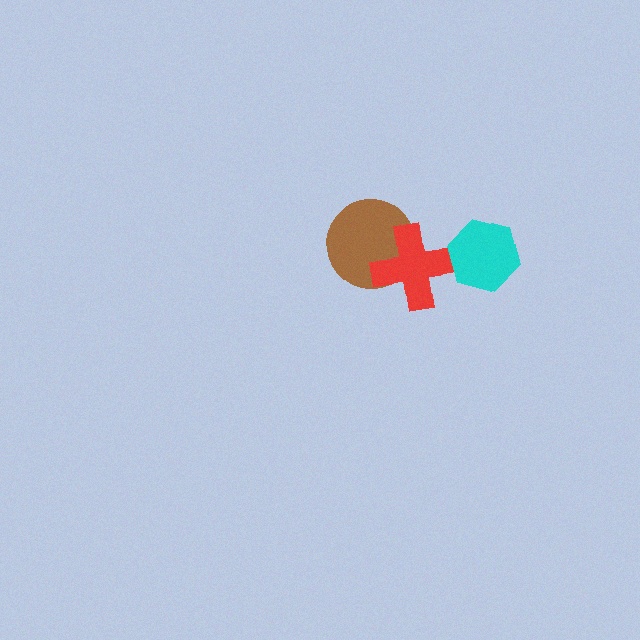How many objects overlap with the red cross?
2 objects overlap with the red cross.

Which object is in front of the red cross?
The cyan hexagon is in front of the red cross.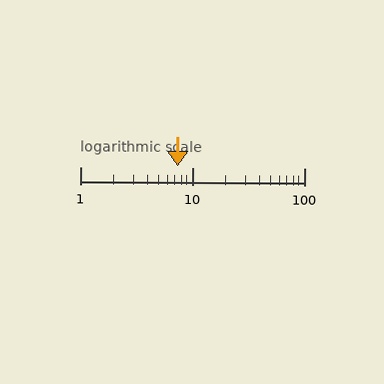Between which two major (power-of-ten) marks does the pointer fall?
The pointer is between 1 and 10.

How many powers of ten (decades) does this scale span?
The scale spans 2 decades, from 1 to 100.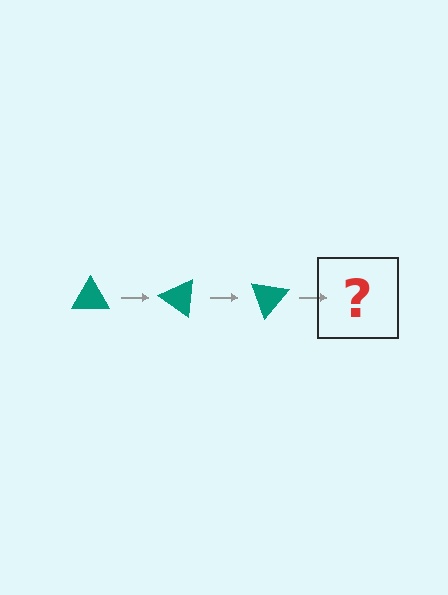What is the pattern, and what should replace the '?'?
The pattern is that the triangle rotates 35 degrees each step. The '?' should be a teal triangle rotated 105 degrees.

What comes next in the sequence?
The next element should be a teal triangle rotated 105 degrees.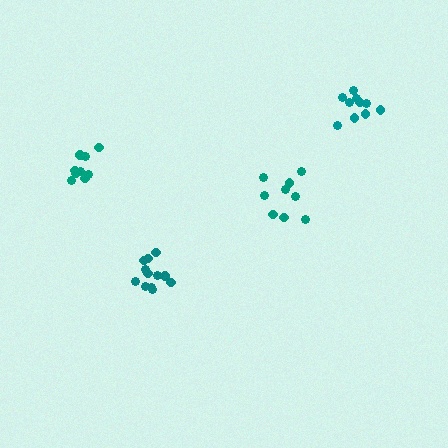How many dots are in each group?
Group 1: 9 dots, Group 2: 12 dots, Group 3: 9 dots, Group 4: 10 dots (40 total).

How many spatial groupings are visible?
There are 4 spatial groupings.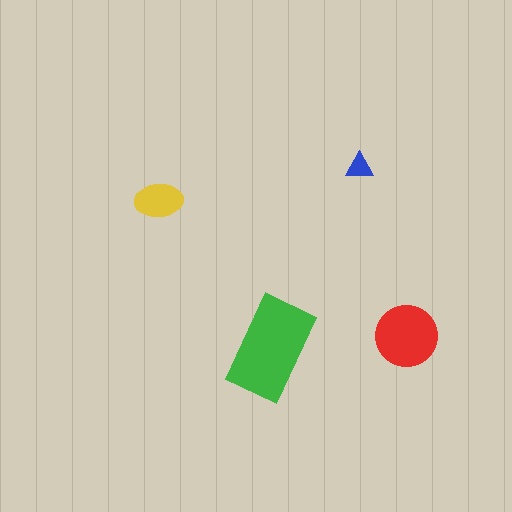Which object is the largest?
The green rectangle.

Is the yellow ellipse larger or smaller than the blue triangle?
Larger.